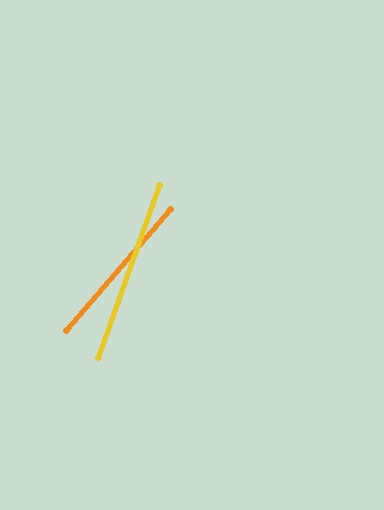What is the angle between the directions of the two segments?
Approximately 22 degrees.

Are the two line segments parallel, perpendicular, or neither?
Neither parallel nor perpendicular — they differ by about 22°.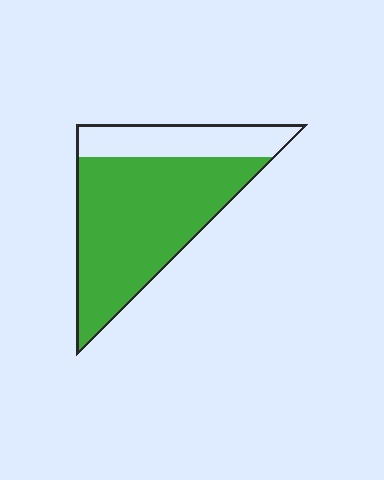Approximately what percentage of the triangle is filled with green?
Approximately 75%.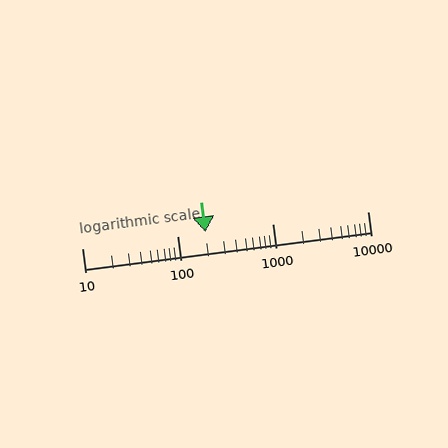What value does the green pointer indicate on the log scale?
The pointer indicates approximately 200.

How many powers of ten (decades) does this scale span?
The scale spans 3 decades, from 10 to 10000.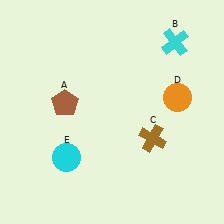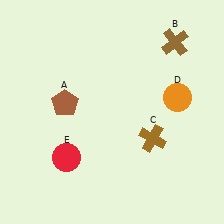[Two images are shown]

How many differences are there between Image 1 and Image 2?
There are 2 differences between the two images.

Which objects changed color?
B changed from cyan to brown. E changed from cyan to red.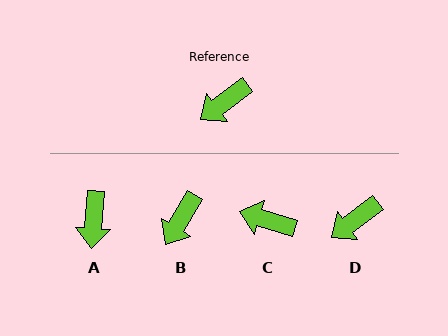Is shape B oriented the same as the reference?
No, it is off by about 22 degrees.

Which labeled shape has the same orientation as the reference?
D.